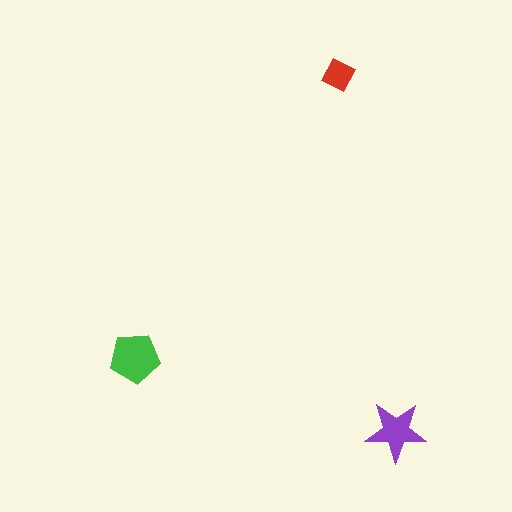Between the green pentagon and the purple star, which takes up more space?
The green pentagon.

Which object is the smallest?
The red diamond.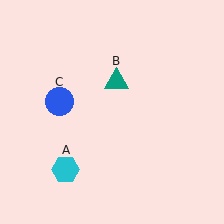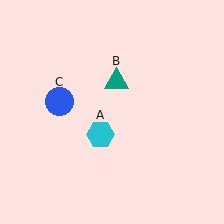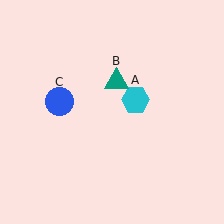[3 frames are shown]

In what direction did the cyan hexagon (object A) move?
The cyan hexagon (object A) moved up and to the right.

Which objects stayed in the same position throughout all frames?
Teal triangle (object B) and blue circle (object C) remained stationary.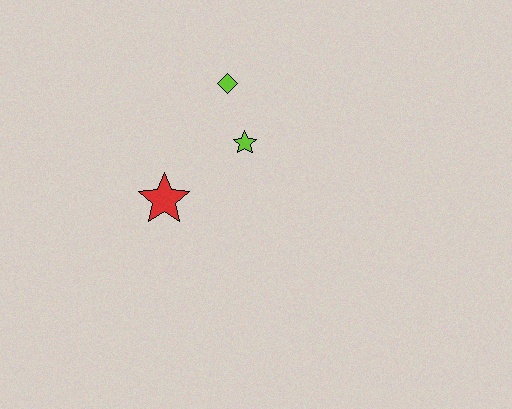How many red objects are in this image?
There is 1 red object.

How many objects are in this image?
There are 3 objects.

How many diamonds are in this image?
There is 1 diamond.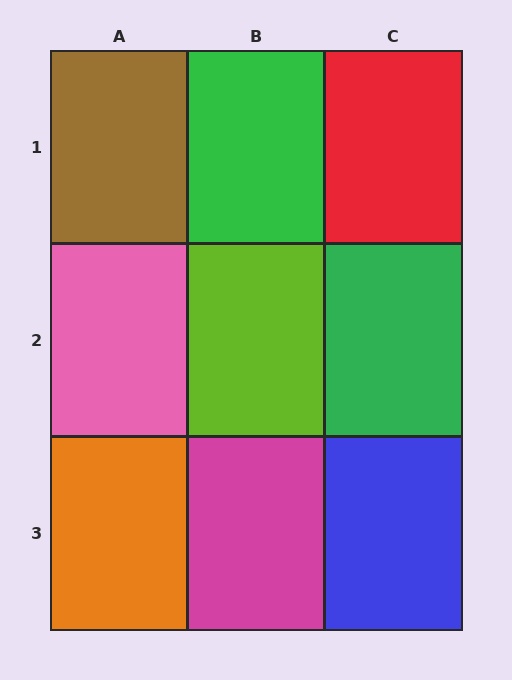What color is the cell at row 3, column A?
Orange.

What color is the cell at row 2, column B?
Lime.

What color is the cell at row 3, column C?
Blue.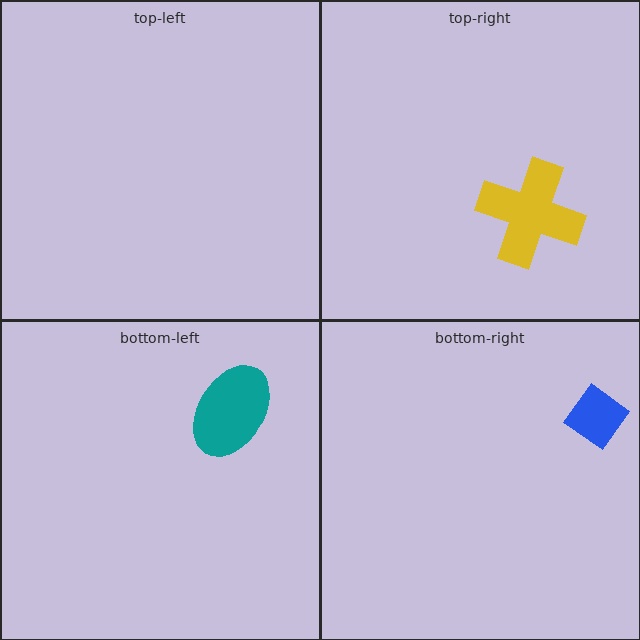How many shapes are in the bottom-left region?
1.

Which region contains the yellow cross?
The top-right region.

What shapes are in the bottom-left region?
The teal ellipse.